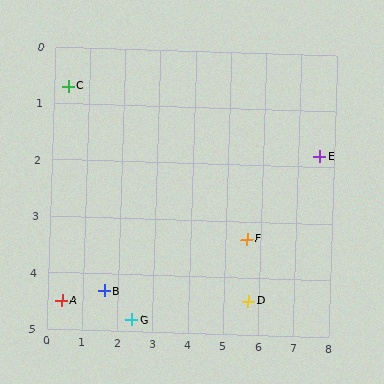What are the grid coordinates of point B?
Point B is at approximately (1.6, 4.3).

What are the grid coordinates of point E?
Point E is at approximately (7.6, 1.8).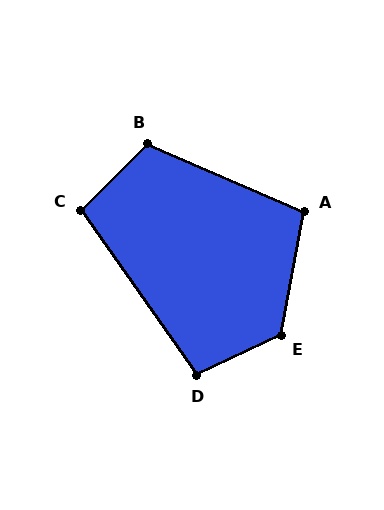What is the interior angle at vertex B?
Approximately 112 degrees (obtuse).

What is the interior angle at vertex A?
Approximately 103 degrees (obtuse).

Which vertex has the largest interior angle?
E, at approximately 125 degrees.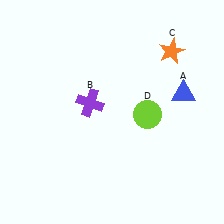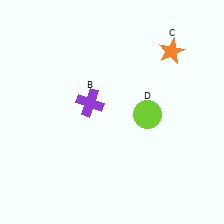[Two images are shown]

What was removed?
The blue triangle (A) was removed in Image 2.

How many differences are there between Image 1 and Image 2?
There is 1 difference between the two images.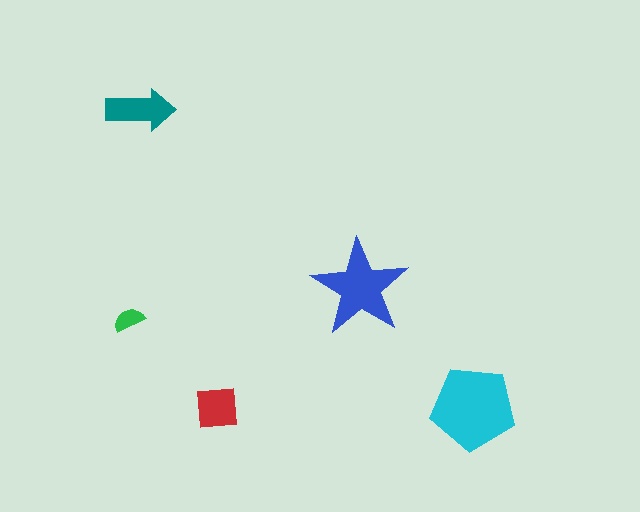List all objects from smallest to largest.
The green semicircle, the red square, the teal arrow, the blue star, the cyan pentagon.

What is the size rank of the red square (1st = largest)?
4th.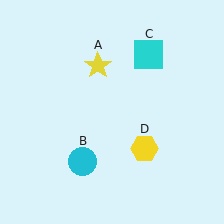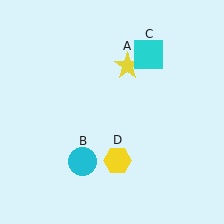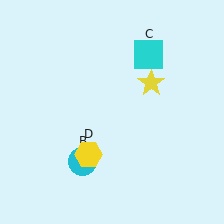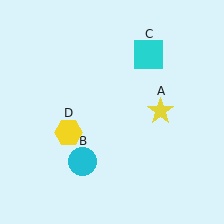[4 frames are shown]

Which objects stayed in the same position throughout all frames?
Cyan circle (object B) and cyan square (object C) remained stationary.